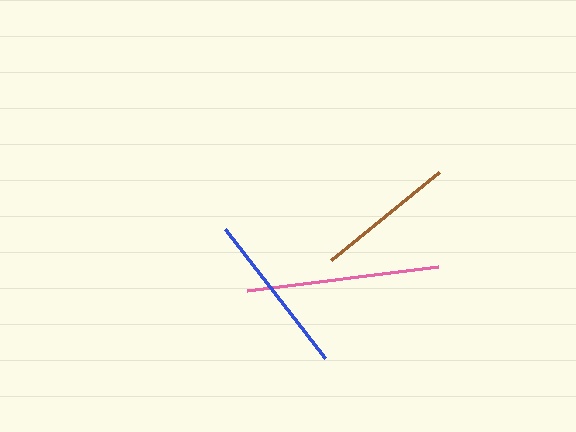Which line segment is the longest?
The pink line is the longest at approximately 193 pixels.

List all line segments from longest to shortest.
From longest to shortest: pink, blue, brown.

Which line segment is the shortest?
The brown line is the shortest at approximately 140 pixels.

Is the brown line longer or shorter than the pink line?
The pink line is longer than the brown line.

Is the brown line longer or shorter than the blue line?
The blue line is longer than the brown line.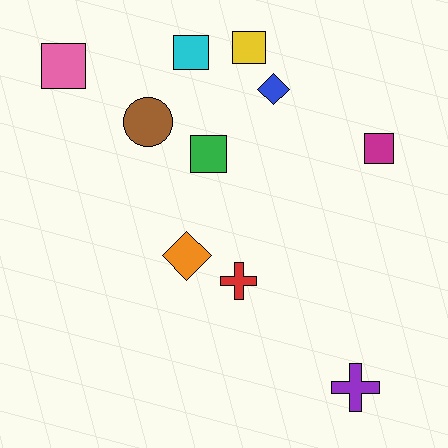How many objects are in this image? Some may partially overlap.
There are 10 objects.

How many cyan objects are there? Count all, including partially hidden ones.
There is 1 cyan object.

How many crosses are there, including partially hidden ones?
There are 2 crosses.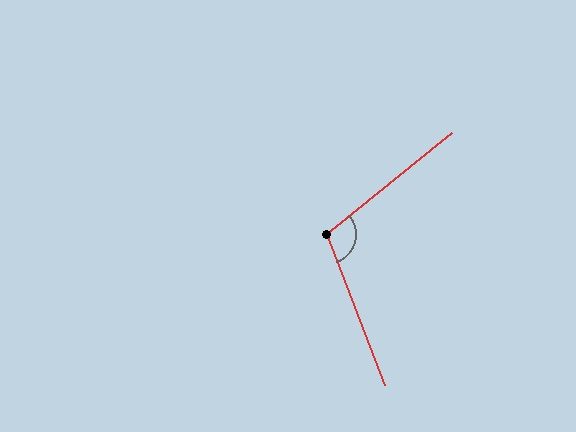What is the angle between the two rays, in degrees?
Approximately 108 degrees.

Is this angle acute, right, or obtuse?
It is obtuse.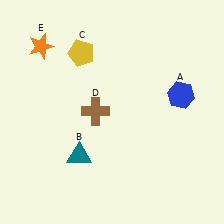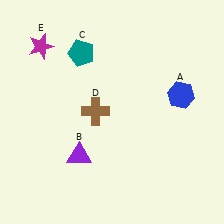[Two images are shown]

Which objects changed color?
B changed from teal to purple. C changed from yellow to teal. E changed from orange to magenta.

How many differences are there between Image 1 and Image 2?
There are 3 differences between the two images.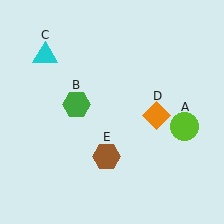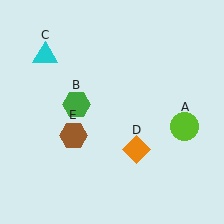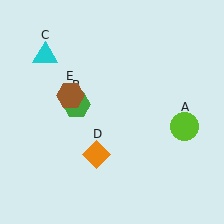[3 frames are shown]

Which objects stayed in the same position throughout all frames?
Lime circle (object A) and green hexagon (object B) and cyan triangle (object C) remained stationary.